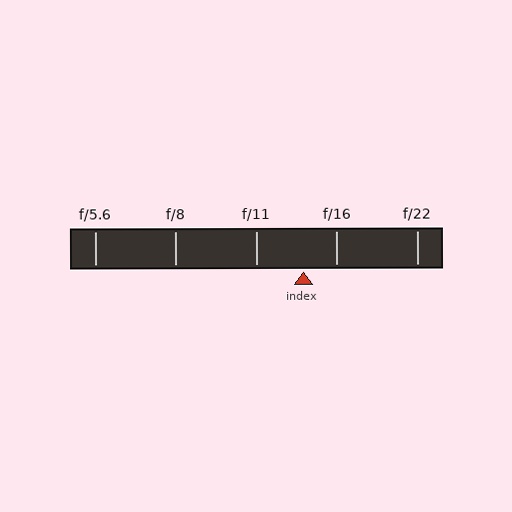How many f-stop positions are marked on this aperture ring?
There are 5 f-stop positions marked.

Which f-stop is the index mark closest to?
The index mark is closest to f/16.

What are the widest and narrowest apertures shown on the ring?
The widest aperture shown is f/5.6 and the narrowest is f/22.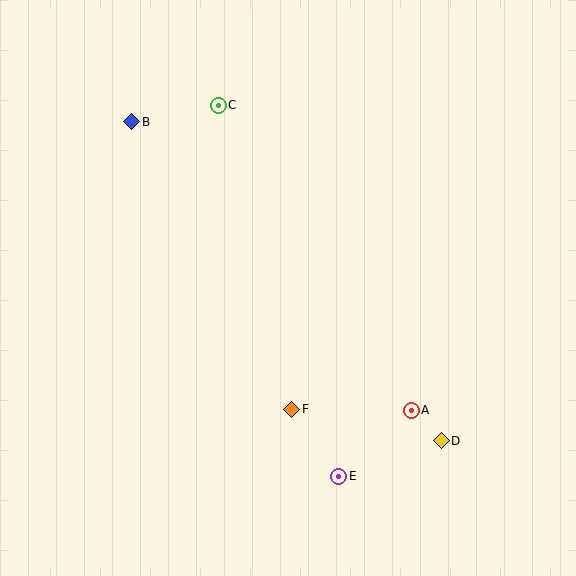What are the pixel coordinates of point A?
Point A is at (411, 410).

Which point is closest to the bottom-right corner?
Point D is closest to the bottom-right corner.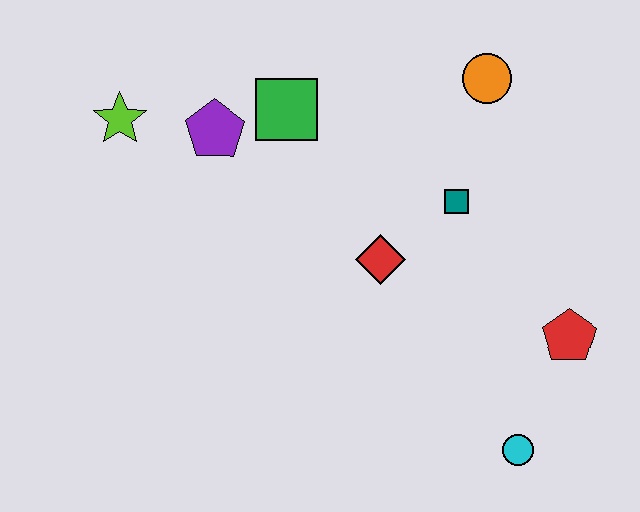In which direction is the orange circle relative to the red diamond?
The orange circle is above the red diamond.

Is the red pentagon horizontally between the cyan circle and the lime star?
No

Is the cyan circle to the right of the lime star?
Yes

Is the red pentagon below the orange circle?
Yes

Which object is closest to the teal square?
The red diamond is closest to the teal square.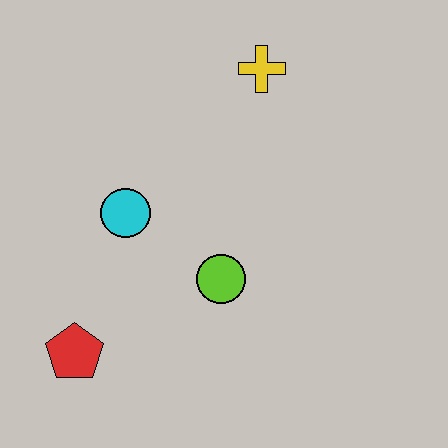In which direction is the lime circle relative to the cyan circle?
The lime circle is to the right of the cyan circle.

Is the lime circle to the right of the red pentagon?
Yes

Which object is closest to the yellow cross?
The cyan circle is closest to the yellow cross.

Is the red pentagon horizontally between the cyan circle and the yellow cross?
No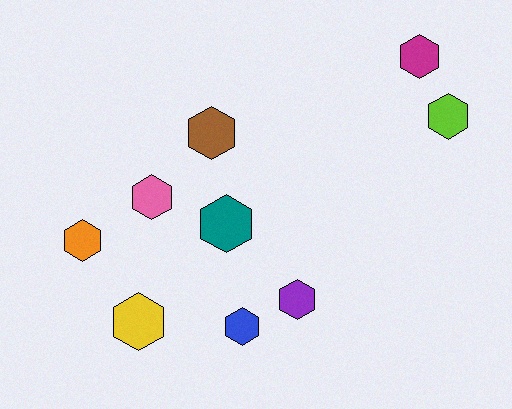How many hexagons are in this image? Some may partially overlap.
There are 9 hexagons.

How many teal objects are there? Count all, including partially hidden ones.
There is 1 teal object.